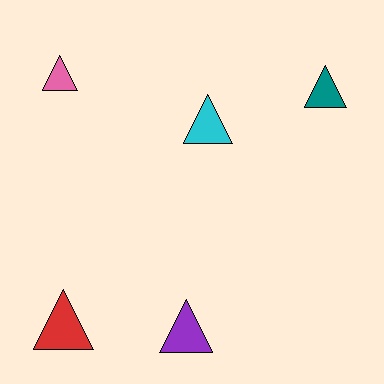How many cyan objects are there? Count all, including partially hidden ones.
There is 1 cyan object.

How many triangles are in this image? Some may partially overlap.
There are 5 triangles.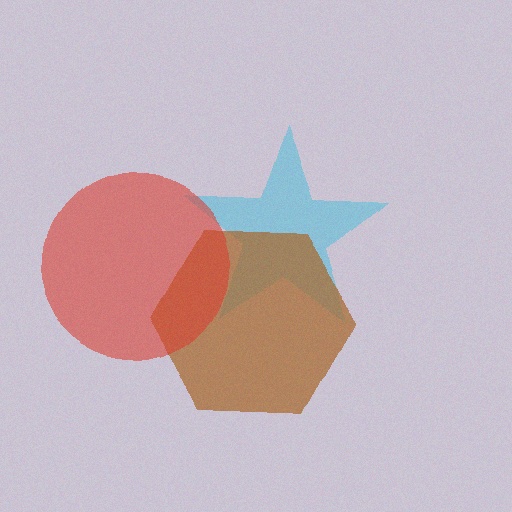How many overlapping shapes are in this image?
There are 3 overlapping shapes in the image.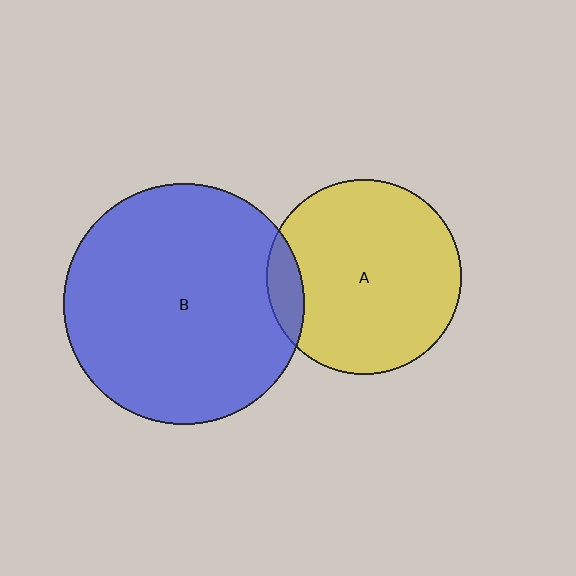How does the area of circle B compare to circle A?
Approximately 1.5 times.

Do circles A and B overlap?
Yes.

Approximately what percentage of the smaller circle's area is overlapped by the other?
Approximately 10%.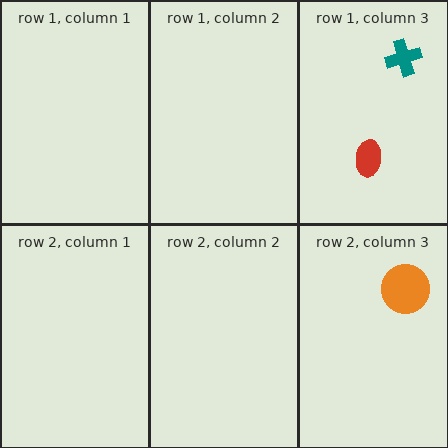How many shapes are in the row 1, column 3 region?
2.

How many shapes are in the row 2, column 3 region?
1.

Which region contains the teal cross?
The row 1, column 3 region.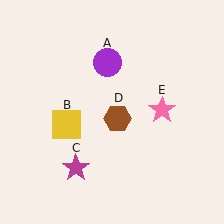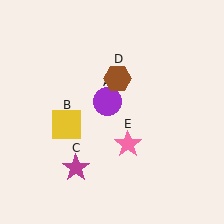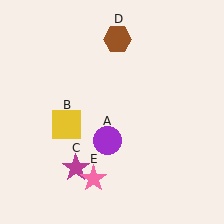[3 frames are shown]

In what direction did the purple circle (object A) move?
The purple circle (object A) moved down.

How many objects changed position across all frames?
3 objects changed position: purple circle (object A), brown hexagon (object D), pink star (object E).